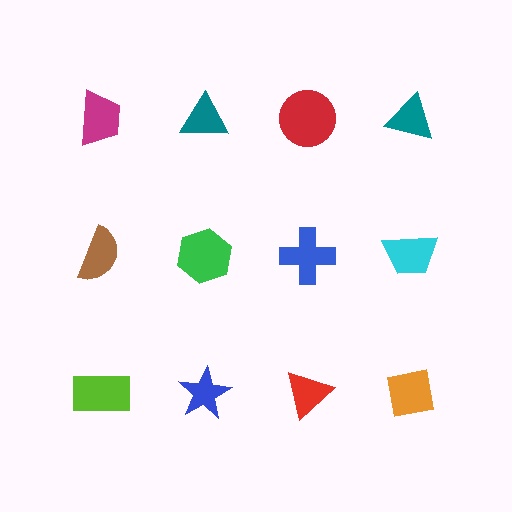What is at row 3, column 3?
A red triangle.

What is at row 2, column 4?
A cyan trapezoid.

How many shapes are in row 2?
4 shapes.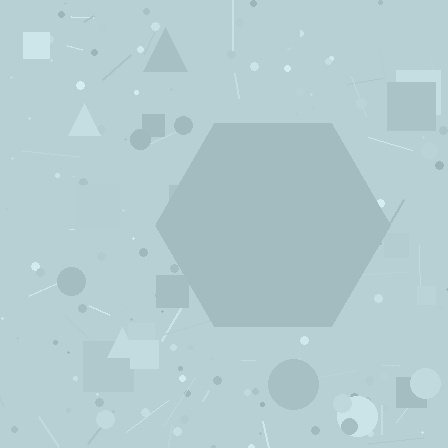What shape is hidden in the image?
A hexagon is hidden in the image.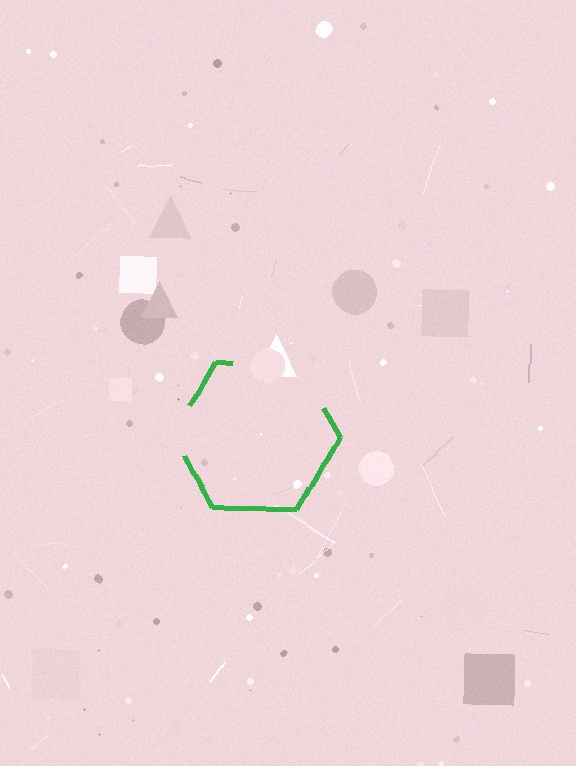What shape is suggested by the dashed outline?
The dashed outline suggests a hexagon.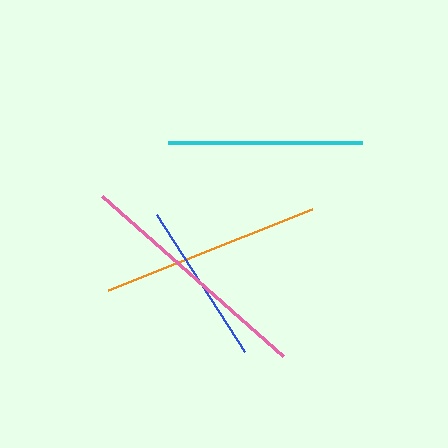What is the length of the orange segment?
The orange segment is approximately 219 pixels long.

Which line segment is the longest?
The pink line is the longest at approximately 241 pixels.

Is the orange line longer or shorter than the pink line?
The pink line is longer than the orange line.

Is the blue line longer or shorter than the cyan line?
The cyan line is longer than the blue line.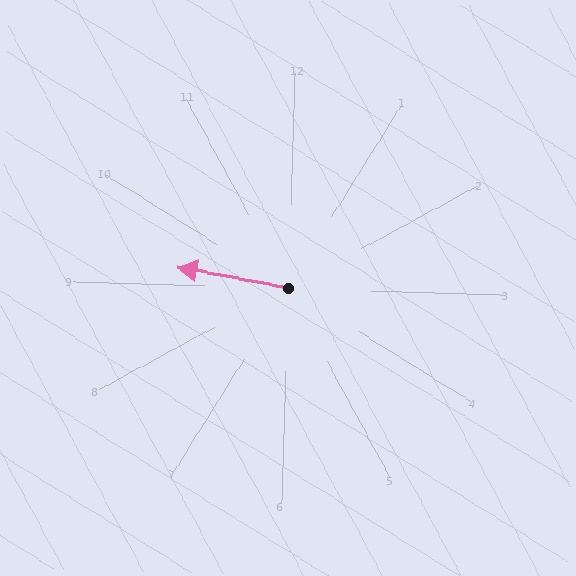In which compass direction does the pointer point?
West.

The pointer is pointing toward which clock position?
Roughly 9 o'clock.